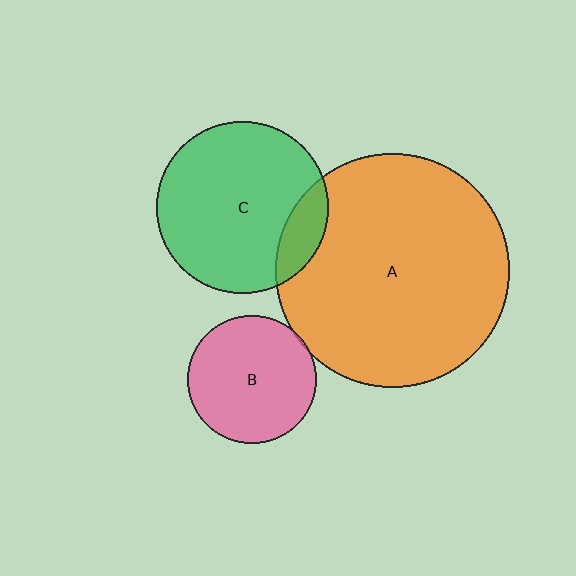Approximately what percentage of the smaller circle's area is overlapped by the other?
Approximately 15%.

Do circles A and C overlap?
Yes.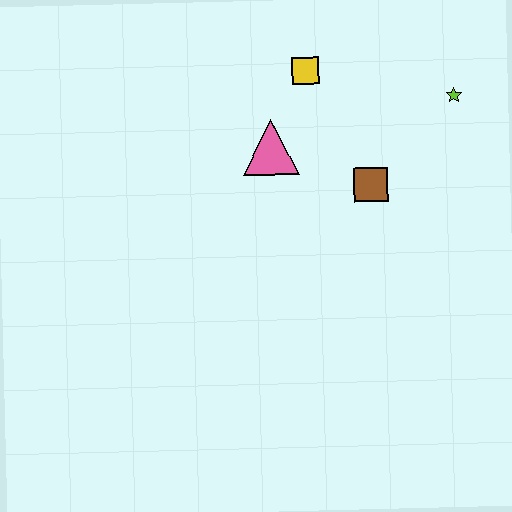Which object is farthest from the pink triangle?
The lime star is farthest from the pink triangle.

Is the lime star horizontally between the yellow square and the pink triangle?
No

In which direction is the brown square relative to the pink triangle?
The brown square is to the right of the pink triangle.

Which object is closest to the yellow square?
The pink triangle is closest to the yellow square.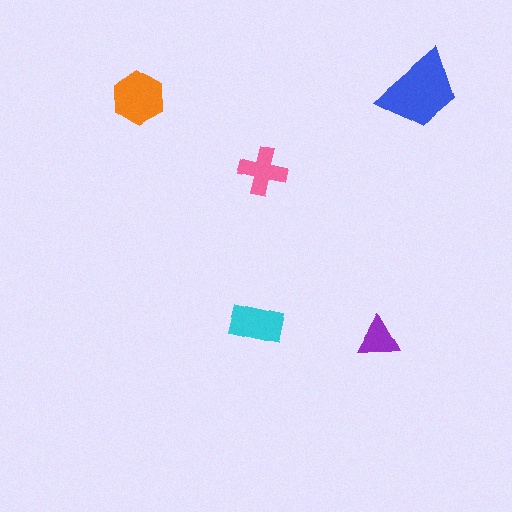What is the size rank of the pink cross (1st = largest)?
4th.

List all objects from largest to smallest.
The blue trapezoid, the orange hexagon, the cyan rectangle, the pink cross, the purple triangle.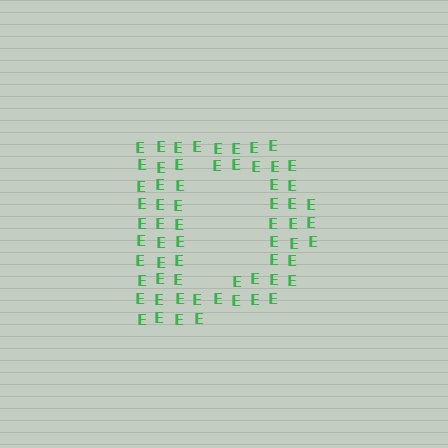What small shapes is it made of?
It is made of small letter E's.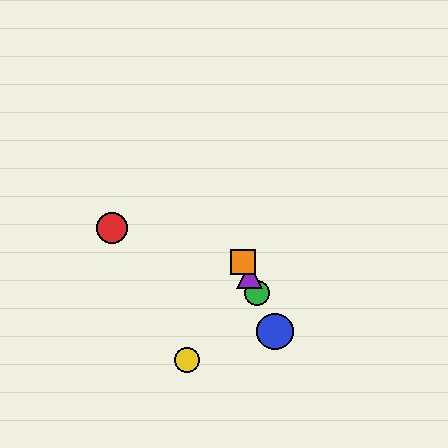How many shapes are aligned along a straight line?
4 shapes (the blue circle, the green circle, the purple triangle, the orange square) are aligned along a straight line.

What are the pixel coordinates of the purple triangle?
The purple triangle is at (250, 276).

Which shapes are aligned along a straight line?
The blue circle, the green circle, the purple triangle, the orange square are aligned along a straight line.